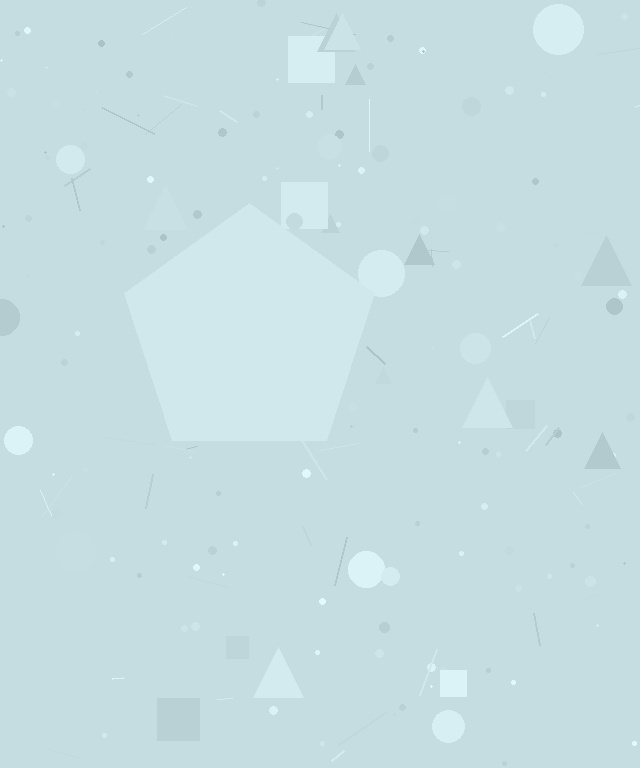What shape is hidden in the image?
A pentagon is hidden in the image.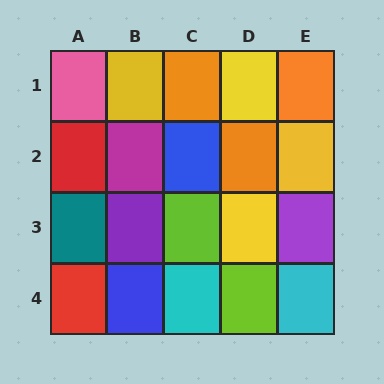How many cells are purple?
2 cells are purple.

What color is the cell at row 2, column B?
Magenta.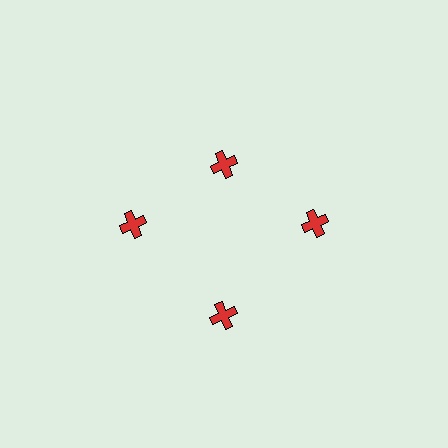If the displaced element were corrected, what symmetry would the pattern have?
It would have 4-fold rotational symmetry — the pattern would map onto itself every 90 degrees.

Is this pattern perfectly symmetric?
No. The 4 red crosses are arranged in a ring, but one element near the 12 o'clock position is pulled inward toward the center, breaking the 4-fold rotational symmetry.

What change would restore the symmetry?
The symmetry would be restored by moving it outward, back onto the ring so that all 4 crosses sit at equal angles and equal distance from the center.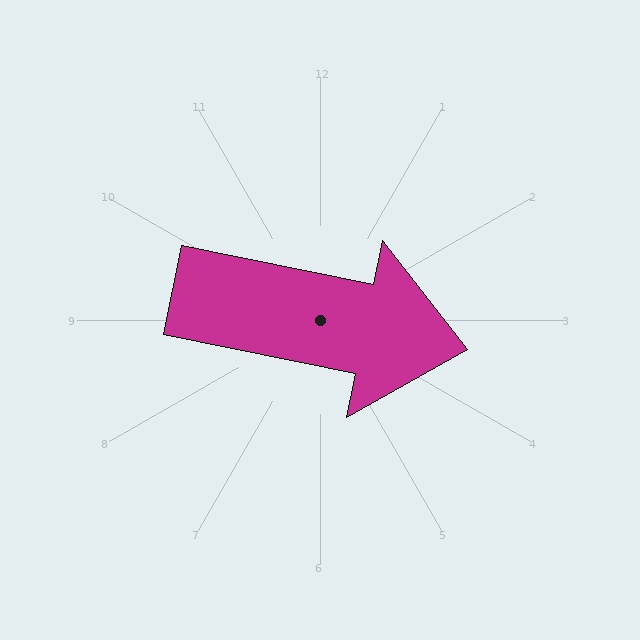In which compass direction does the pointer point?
East.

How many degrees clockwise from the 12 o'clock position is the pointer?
Approximately 101 degrees.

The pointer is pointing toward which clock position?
Roughly 3 o'clock.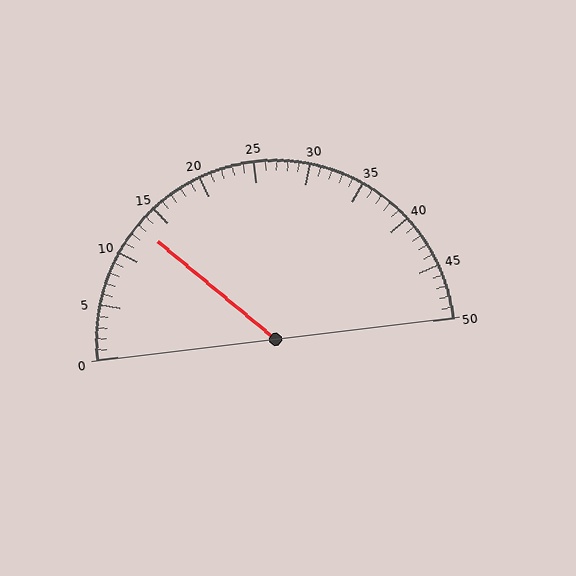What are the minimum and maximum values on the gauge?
The gauge ranges from 0 to 50.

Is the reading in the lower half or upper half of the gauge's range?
The reading is in the lower half of the range (0 to 50).